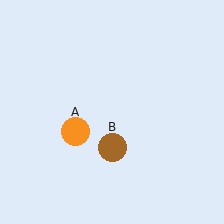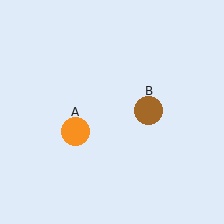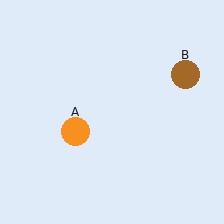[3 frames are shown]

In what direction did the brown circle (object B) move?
The brown circle (object B) moved up and to the right.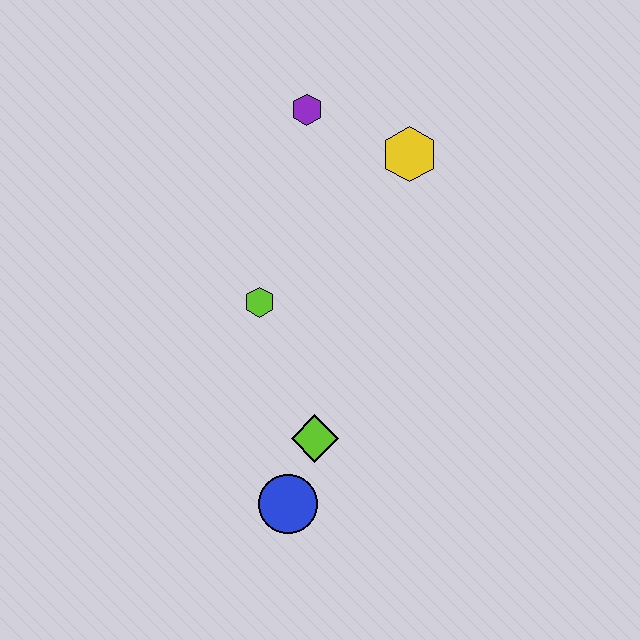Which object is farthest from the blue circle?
The purple hexagon is farthest from the blue circle.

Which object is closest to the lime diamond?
The blue circle is closest to the lime diamond.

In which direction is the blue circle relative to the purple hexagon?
The blue circle is below the purple hexagon.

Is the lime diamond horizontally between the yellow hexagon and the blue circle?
Yes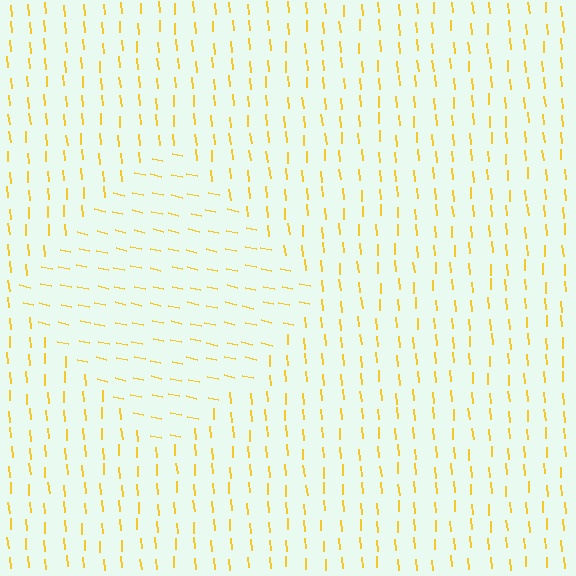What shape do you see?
I see a diamond.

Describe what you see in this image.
The image is filled with small yellow line segments. A diamond region in the image has lines oriented differently from the surrounding lines, creating a visible texture boundary.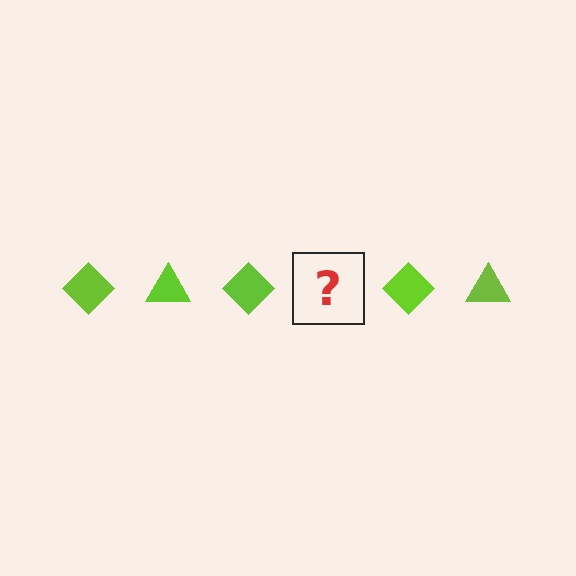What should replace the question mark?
The question mark should be replaced with a lime triangle.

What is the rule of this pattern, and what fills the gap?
The rule is that the pattern cycles through diamond, triangle shapes in lime. The gap should be filled with a lime triangle.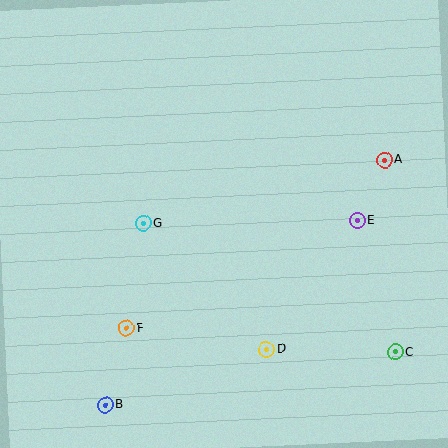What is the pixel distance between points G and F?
The distance between G and F is 106 pixels.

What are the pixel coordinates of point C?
Point C is at (395, 352).